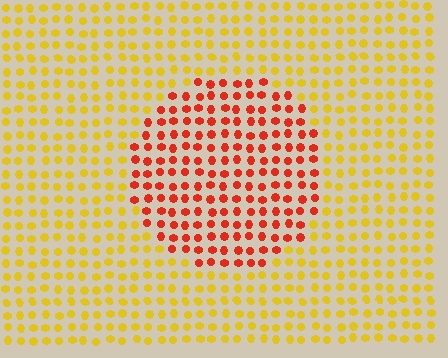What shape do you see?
I see a circle.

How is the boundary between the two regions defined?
The boundary is defined purely by a slight shift in hue (about 47 degrees). Spacing, size, and orientation are identical on both sides.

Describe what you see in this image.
The image is filled with small yellow elements in a uniform arrangement. A circle-shaped region is visible where the elements are tinted to a slightly different hue, forming a subtle color boundary.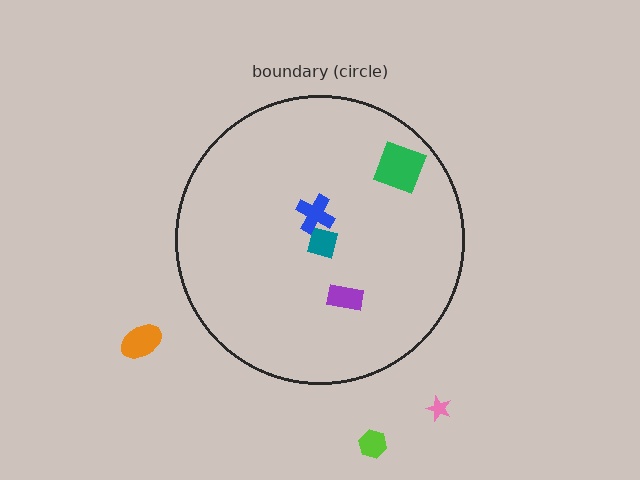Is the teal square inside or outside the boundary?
Inside.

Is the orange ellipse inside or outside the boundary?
Outside.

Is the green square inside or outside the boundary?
Inside.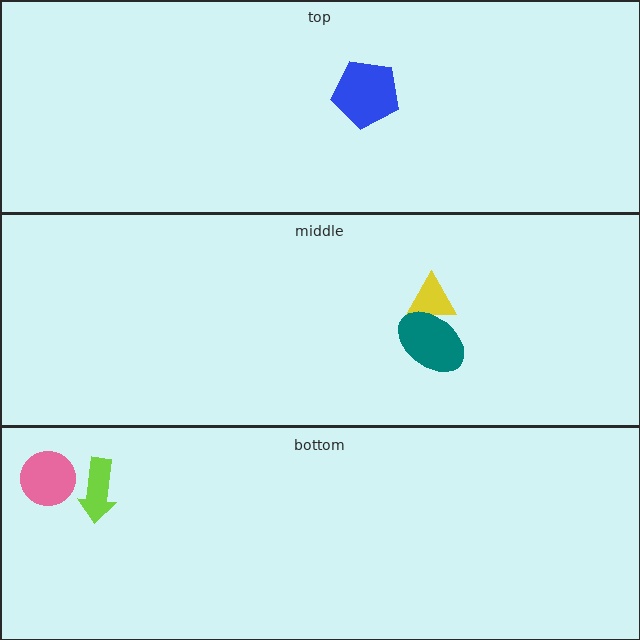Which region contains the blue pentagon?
The top region.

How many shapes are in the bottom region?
2.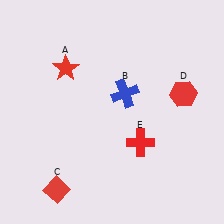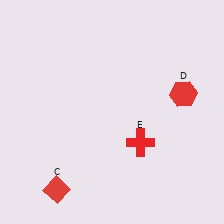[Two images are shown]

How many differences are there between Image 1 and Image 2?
There are 2 differences between the two images.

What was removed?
The blue cross (B), the red star (A) were removed in Image 2.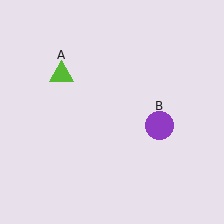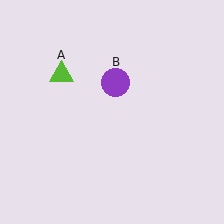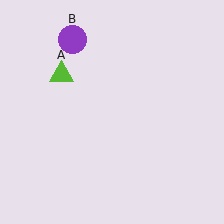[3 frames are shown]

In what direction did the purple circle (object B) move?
The purple circle (object B) moved up and to the left.